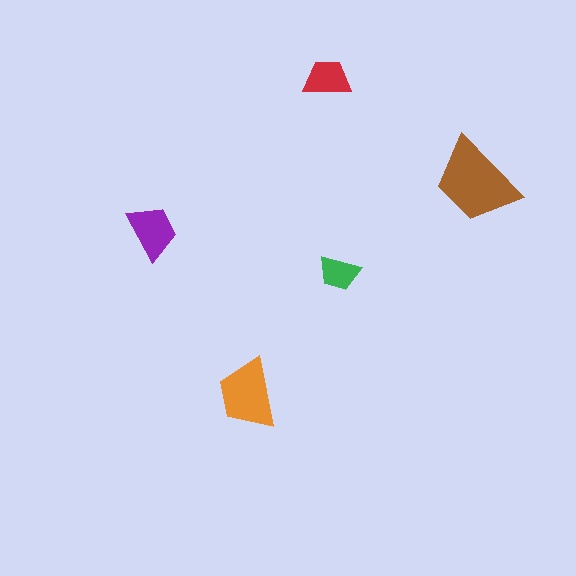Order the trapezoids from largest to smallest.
the brown one, the orange one, the purple one, the red one, the green one.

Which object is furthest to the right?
The brown trapezoid is rightmost.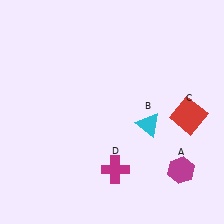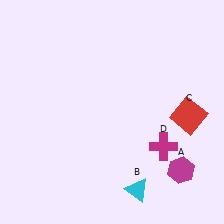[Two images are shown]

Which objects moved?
The objects that moved are: the cyan triangle (B), the magenta cross (D).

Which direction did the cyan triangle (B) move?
The cyan triangle (B) moved down.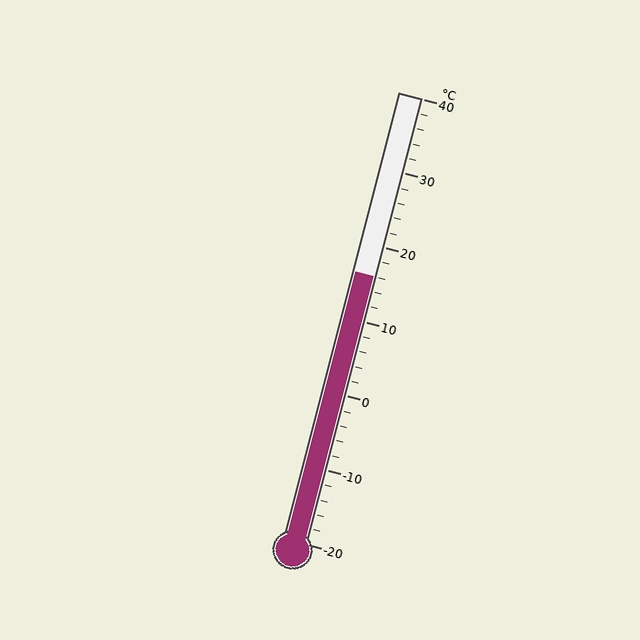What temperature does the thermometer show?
The thermometer shows approximately 16°C.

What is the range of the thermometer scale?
The thermometer scale ranges from -20°C to 40°C.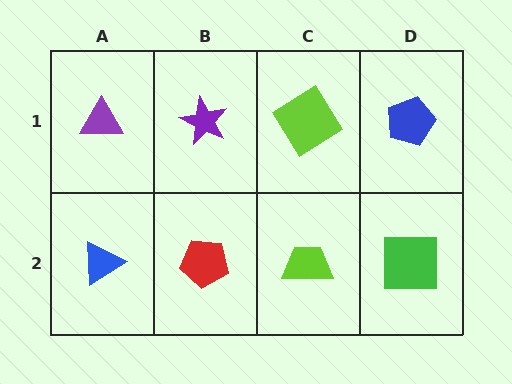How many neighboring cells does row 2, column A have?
2.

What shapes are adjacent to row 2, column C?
A lime diamond (row 1, column C), a red pentagon (row 2, column B), a green square (row 2, column D).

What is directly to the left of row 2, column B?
A blue triangle.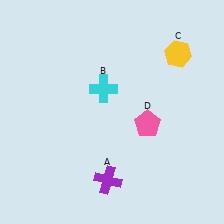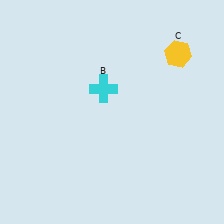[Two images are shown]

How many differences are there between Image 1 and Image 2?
There are 2 differences between the two images.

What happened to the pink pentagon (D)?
The pink pentagon (D) was removed in Image 2. It was in the bottom-right area of Image 1.